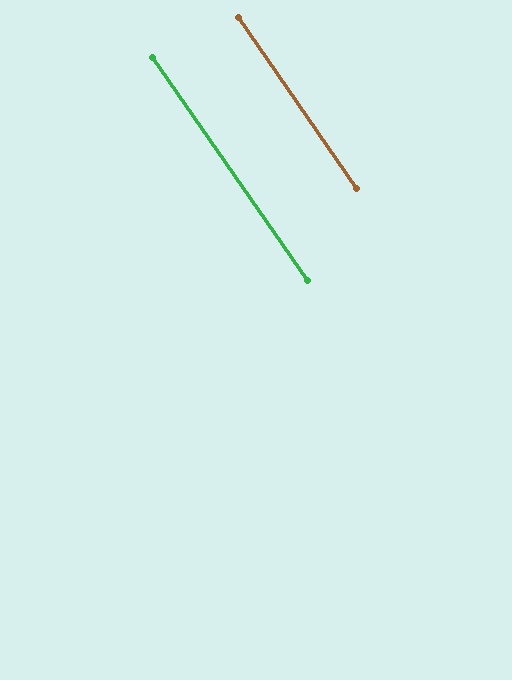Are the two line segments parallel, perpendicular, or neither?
Parallel — their directions differ by only 0.4°.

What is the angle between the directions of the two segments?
Approximately 0 degrees.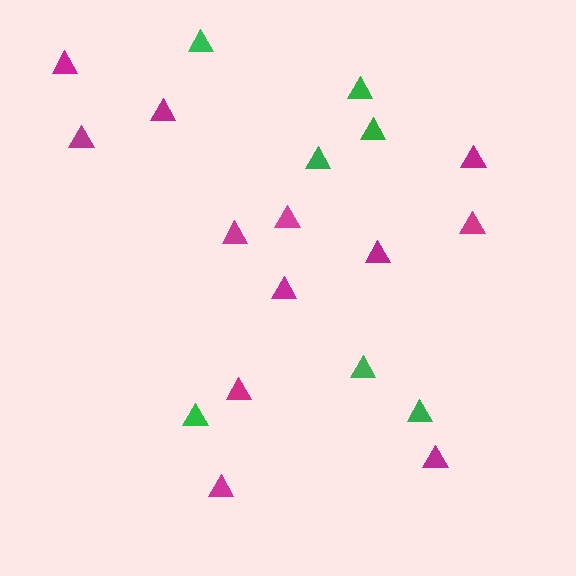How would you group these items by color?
There are 2 groups: one group of green triangles (7) and one group of magenta triangles (12).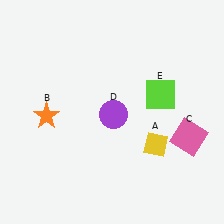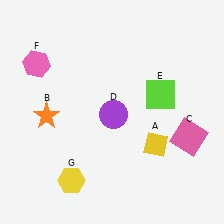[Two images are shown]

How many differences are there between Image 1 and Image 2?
There are 2 differences between the two images.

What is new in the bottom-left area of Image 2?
A yellow hexagon (G) was added in the bottom-left area of Image 2.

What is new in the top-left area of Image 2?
A pink hexagon (F) was added in the top-left area of Image 2.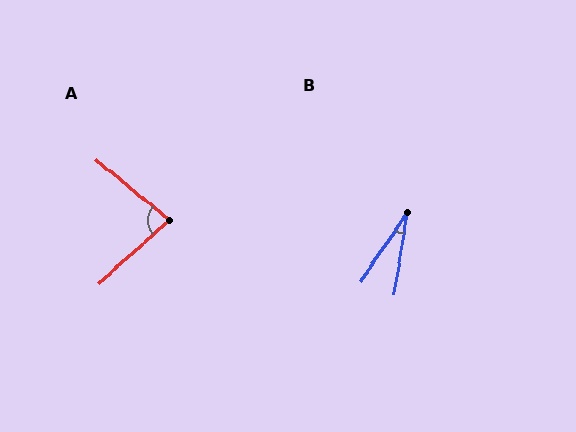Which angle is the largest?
A, at approximately 81 degrees.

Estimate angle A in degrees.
Approximately 81 degrees.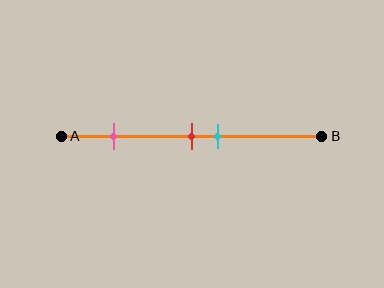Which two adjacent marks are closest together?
The red and cyan marks are the closest adjacent pair.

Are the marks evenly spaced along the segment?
No, the marks are not evenly spaced.